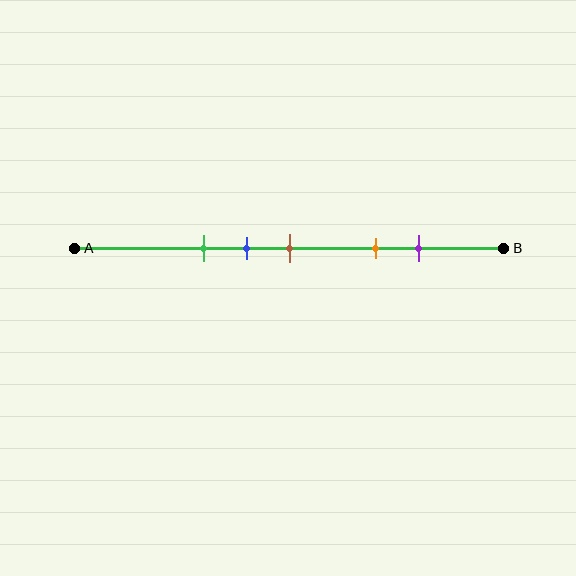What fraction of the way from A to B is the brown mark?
The brown mark is approximately 50% (0.5) of the way from A to B.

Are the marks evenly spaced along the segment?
No, the marks are not evenly spaced.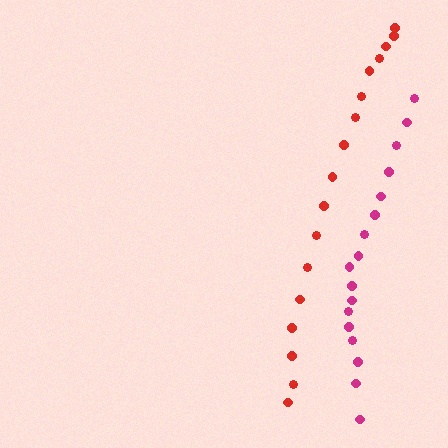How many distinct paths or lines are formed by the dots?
There are 2 distinct paths.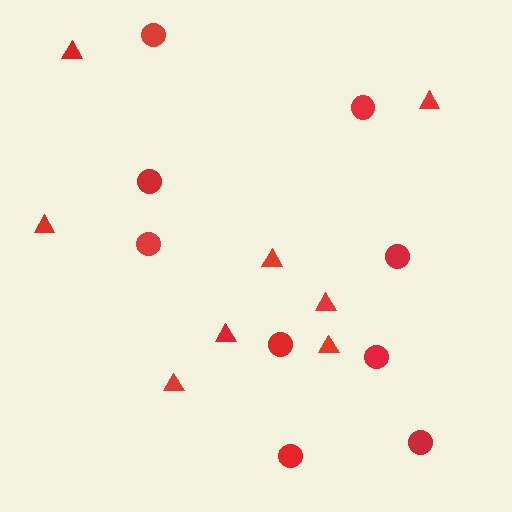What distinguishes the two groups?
There are 2 groups: one group of circles (9) and one group of triangles (8).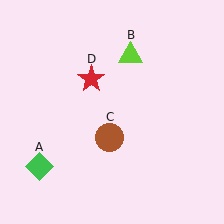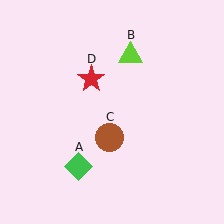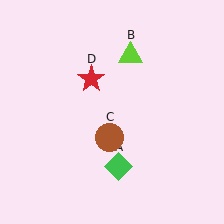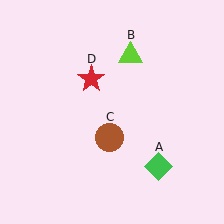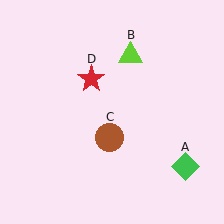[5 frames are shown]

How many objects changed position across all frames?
1 object changed position: green diamond (object A).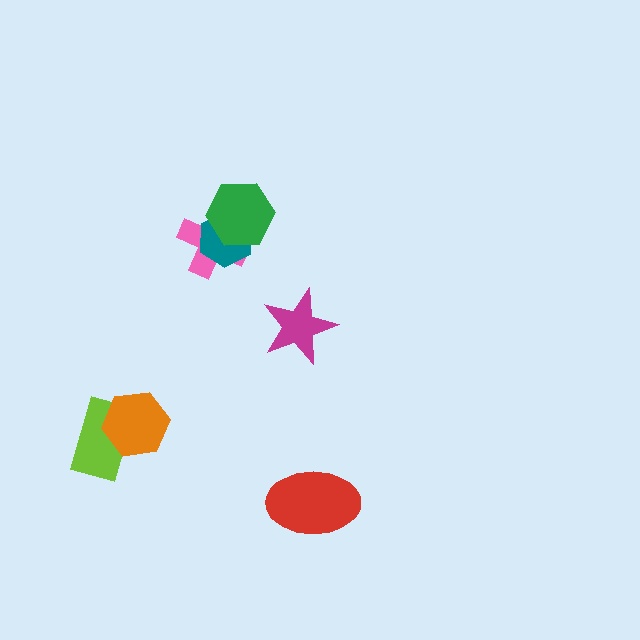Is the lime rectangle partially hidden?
Yes, it is partially covered by another shape.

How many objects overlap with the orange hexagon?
1 object overlaps with the orange hexagon.